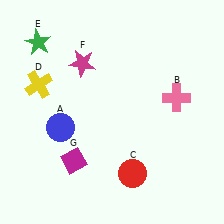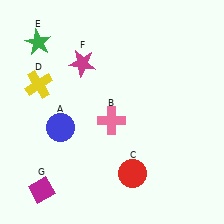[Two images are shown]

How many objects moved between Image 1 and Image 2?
2 objects moved between the two images.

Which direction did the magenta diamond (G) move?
The magenta diamond (G) moved left.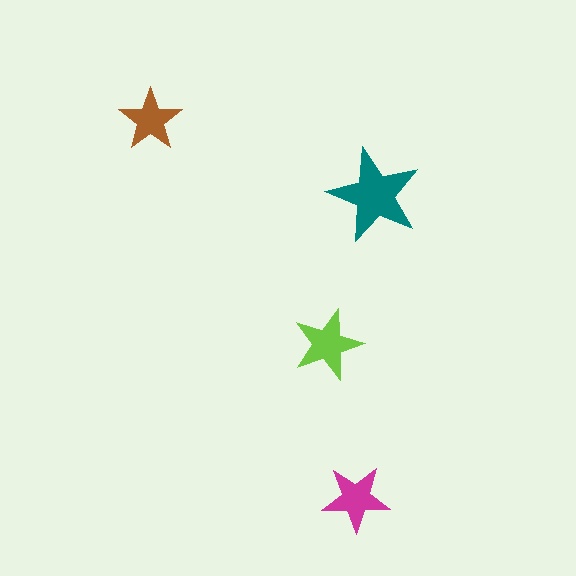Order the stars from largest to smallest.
the teal one, the lime one, the magenta one, the brown one.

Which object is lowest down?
The magenta star is bottommost.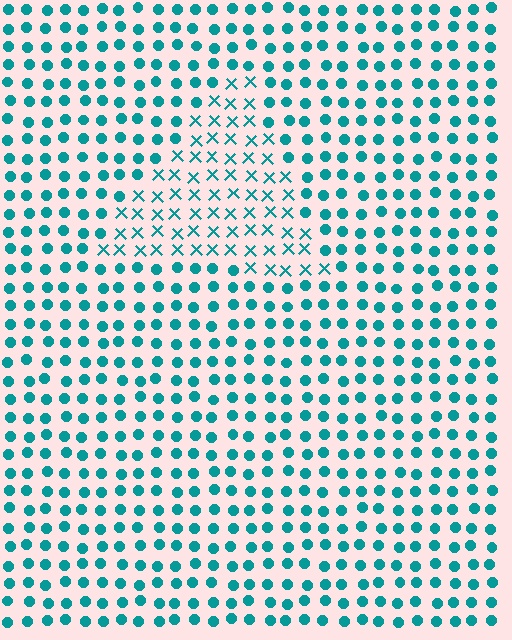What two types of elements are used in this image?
The image uses X marks inside the triangle region and circles outside it.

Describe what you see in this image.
The image is filled with small teal elements arranged in a uniform grid. A triangle-shaped region contains X marks, while the surrounding area contains circles. The boundary is defined purely by the change in element shape.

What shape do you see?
I see a triangle.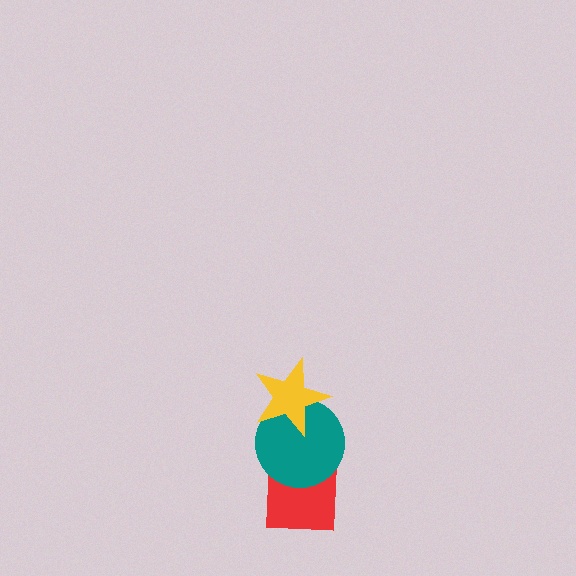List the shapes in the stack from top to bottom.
From top to bottom: the yellow star, the teal circle, the red square.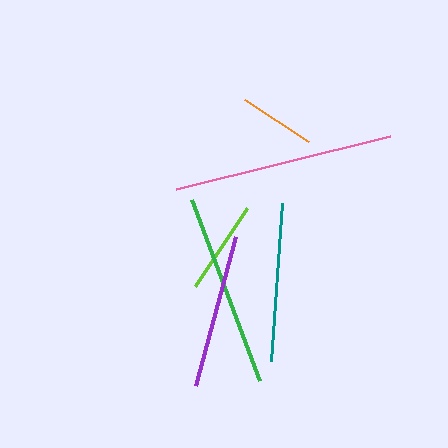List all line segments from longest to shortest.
From longest to shortest: pink, green, teal, purple, lime, orange.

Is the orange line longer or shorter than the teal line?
The teal line is longer than the orange line.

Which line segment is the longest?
The pink line is the longest at approximately 220 pixels.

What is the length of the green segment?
The green segment is approximately 194 pixels long.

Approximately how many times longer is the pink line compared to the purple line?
The pink line is approximately 1.4 times the length of the purple line.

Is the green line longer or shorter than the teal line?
The green line is longer than the teal line.